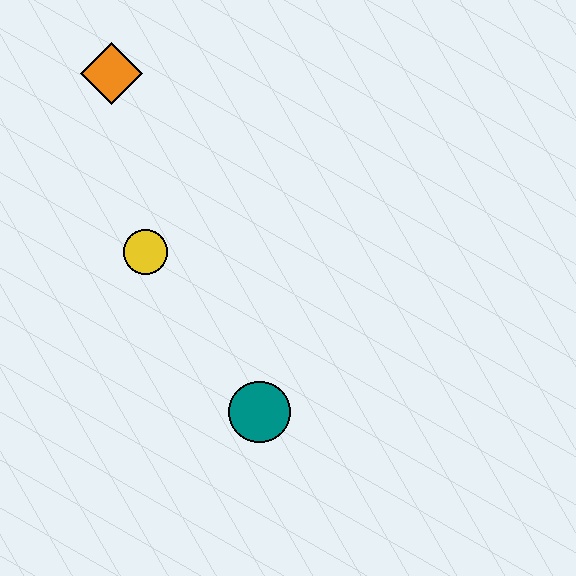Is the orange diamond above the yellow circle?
Yes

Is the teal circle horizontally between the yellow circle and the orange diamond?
No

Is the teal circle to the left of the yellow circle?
No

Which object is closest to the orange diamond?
The yellow circle is closest to the orange diamond.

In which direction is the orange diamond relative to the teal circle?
The orange diamond is above the teal circle.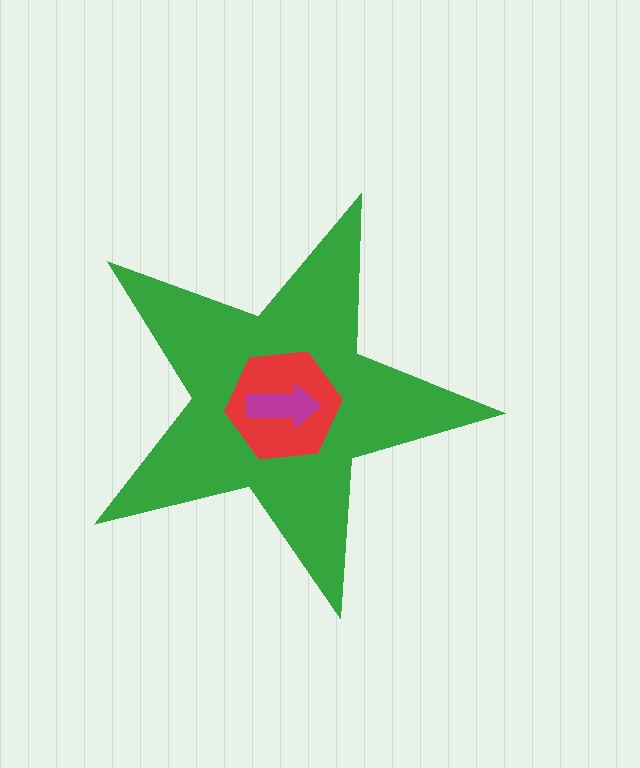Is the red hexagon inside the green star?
Yes.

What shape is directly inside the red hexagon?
The magenta arrow.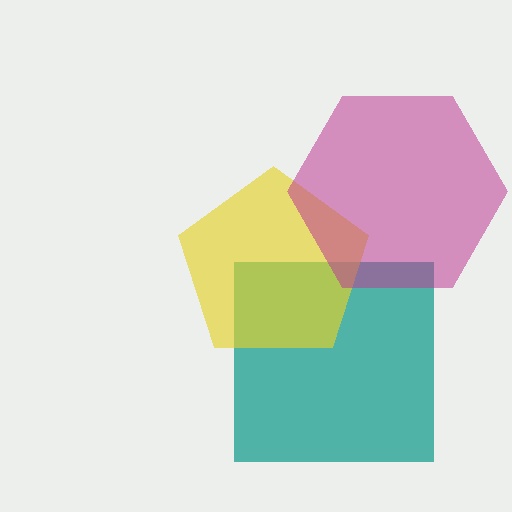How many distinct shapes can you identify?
There are 3 distinct shapes: a teal square, a yellow pentagon, a magenta hexagon.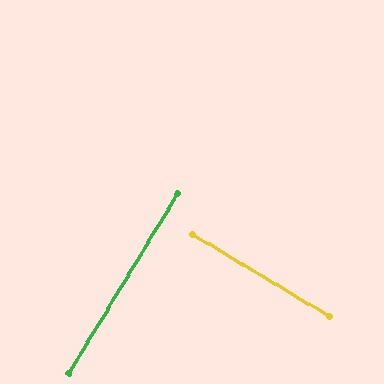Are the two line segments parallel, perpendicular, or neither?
Perpendicular — they meet at approximately 90°.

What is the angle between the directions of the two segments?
Approximately 90 degrees.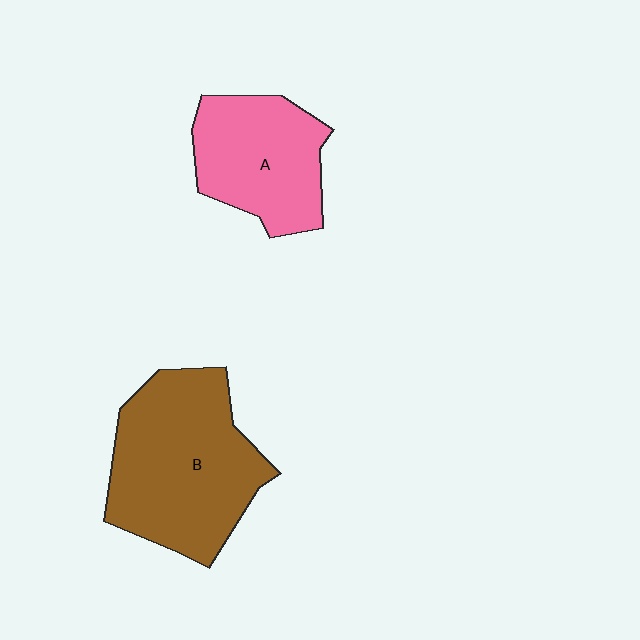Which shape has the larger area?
Shape B (brown).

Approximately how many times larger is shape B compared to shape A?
Approximately 1.5 times.